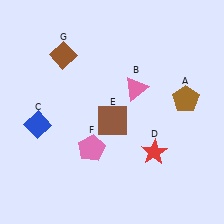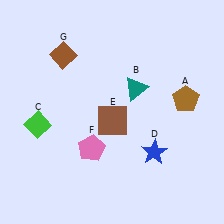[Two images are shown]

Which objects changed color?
B changed from pink to teal. C changed from blue to green. D changed from red to blue.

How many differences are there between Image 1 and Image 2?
There are 3 differences between the two images.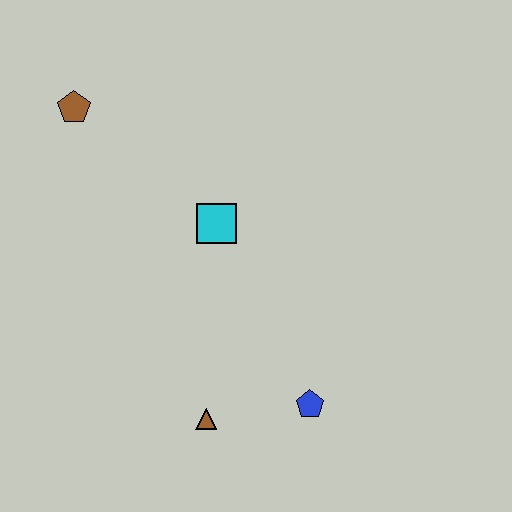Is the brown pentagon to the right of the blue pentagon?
No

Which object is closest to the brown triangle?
The blue pentagon is closest to the brown triangle.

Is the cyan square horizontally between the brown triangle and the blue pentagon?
Yes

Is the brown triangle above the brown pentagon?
No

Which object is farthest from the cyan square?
The blue pentagon is farthest from the cyan square.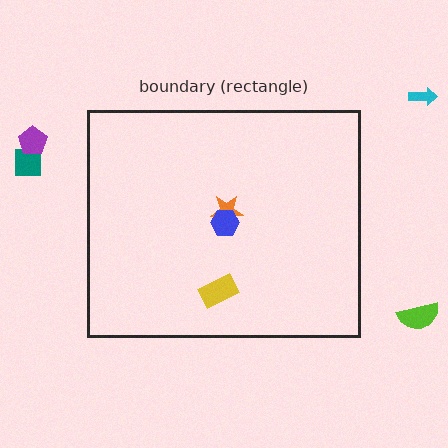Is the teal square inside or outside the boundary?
Outside.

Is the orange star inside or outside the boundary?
Inside.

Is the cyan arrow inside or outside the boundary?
Outside.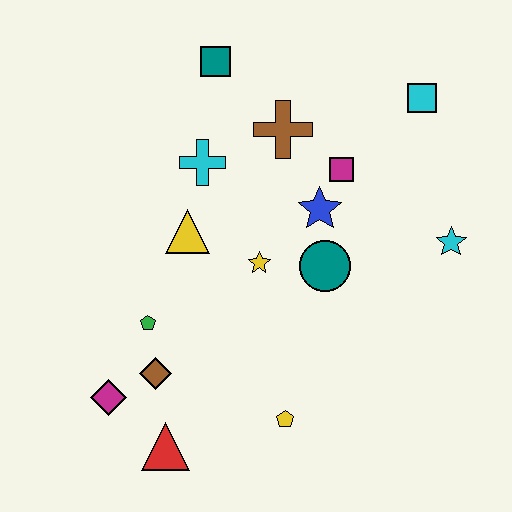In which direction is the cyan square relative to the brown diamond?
The cyan square is above the brown diamond.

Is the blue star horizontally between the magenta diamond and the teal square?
No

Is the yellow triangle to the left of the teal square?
Yes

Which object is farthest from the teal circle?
The magenta diamond is farthest from the teal circle.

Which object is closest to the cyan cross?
The yellow triangle is closest to the cyan cross.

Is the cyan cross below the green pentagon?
No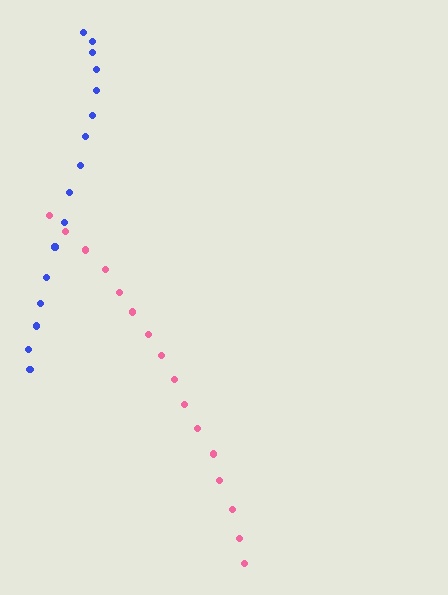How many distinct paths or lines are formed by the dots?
There are 2 distinct paths.